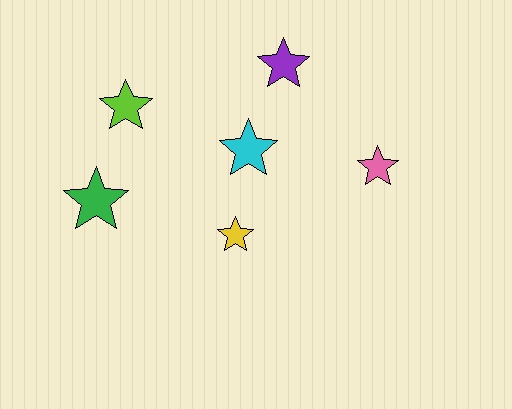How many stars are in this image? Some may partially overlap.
There are 6 stars.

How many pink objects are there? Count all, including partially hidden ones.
There is 1 pink object.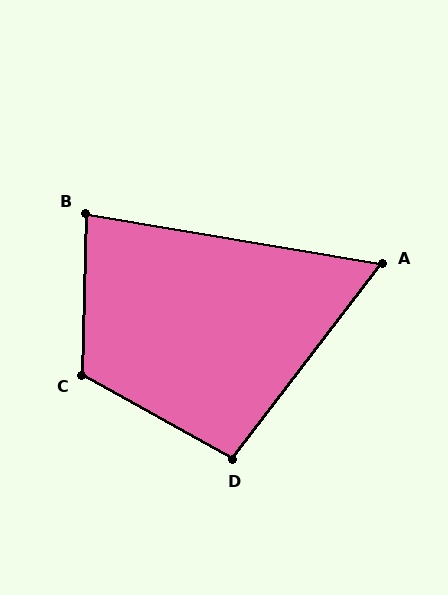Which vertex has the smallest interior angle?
A, at approximately 62 degrees.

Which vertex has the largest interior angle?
C, at approximately 118 degrees.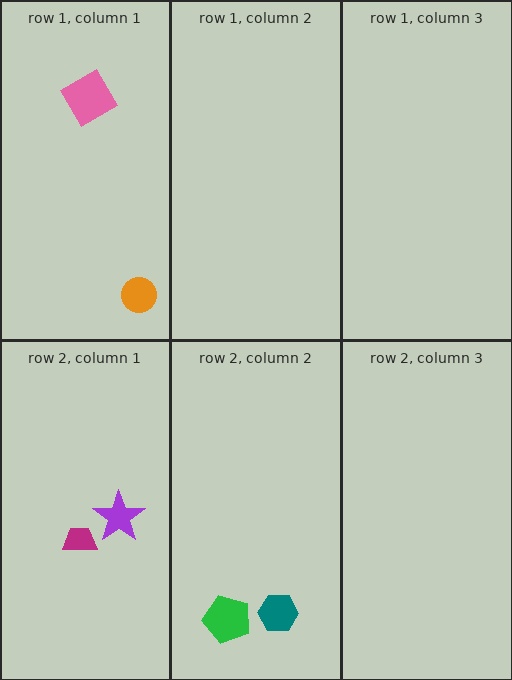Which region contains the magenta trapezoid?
The row 2, column 1 region.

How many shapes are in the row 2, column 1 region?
2.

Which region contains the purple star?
The row 2, column 1 region.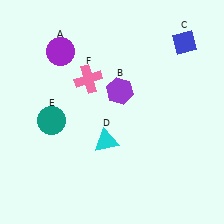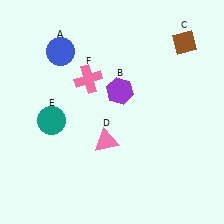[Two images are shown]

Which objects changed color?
A changed from purple to blue. C changed from blue to brown. D changed from cyan to pink.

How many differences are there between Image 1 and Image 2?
There are 3 differences between the two images.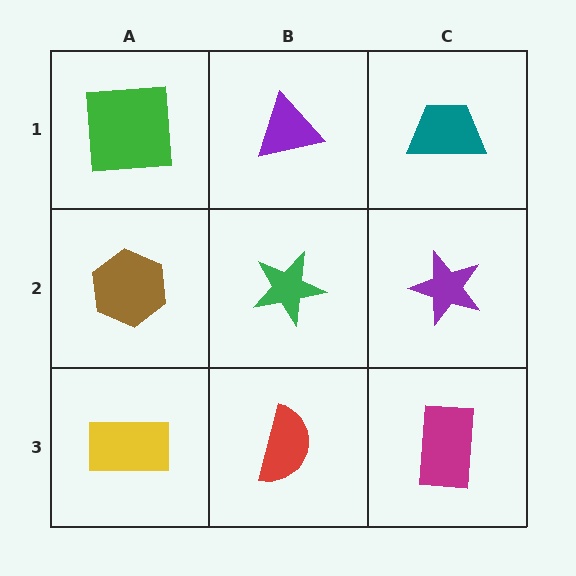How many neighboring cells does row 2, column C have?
3.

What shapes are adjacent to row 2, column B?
A purple triangle (row 1, column B), a red semicircle (row 3, column B), a brown hexagon (row 2, column A), a purple star (row 2, column C).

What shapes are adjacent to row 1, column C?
A purple star (row 2, column C), a purple triangle (row 1, column B).